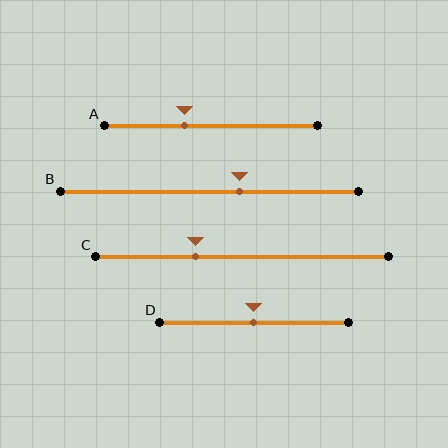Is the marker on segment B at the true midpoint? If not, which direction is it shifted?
No, the marker on segment B is shifted to the right by about 10% of the segment length.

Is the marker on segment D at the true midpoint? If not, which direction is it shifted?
Yes, the marker on segment D is at the true midpoint.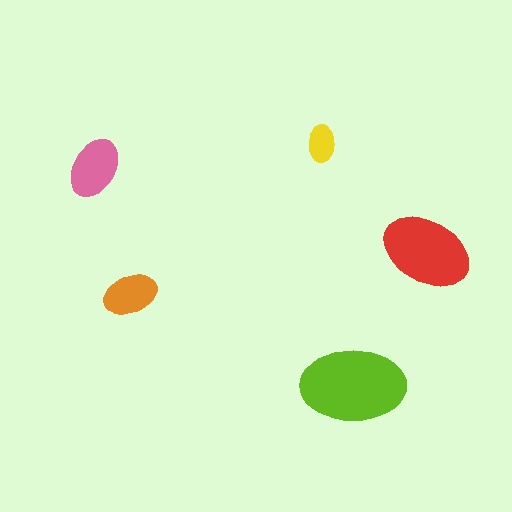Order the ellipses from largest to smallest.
the lime one, the red one, the pink one, the orange one, the yellow one.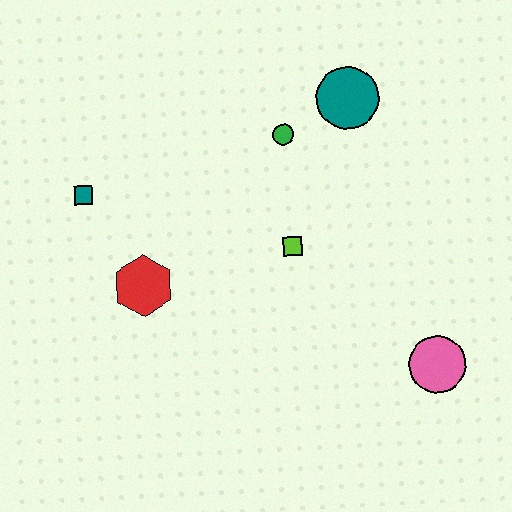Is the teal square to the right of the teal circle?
No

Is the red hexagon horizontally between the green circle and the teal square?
Yes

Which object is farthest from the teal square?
The pink circle is farthest from the teal square.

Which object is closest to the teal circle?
The green circle is closest to the teal circle.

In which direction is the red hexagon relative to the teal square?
The red hexagon is below the teal square.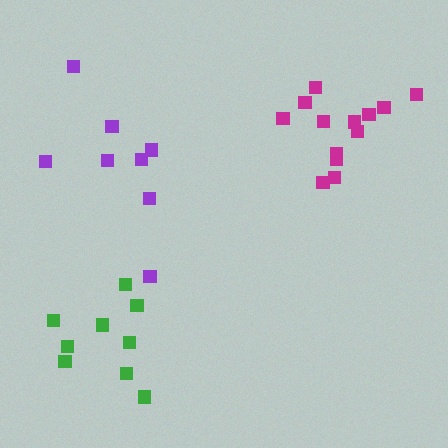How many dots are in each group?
Group 1: 13 dots, Group 2: 8 dots, Group 3: 9 dots (30 total).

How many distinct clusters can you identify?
There are 3 distinct clusters.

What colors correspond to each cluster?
The clusters are colored: magenta, purple, green.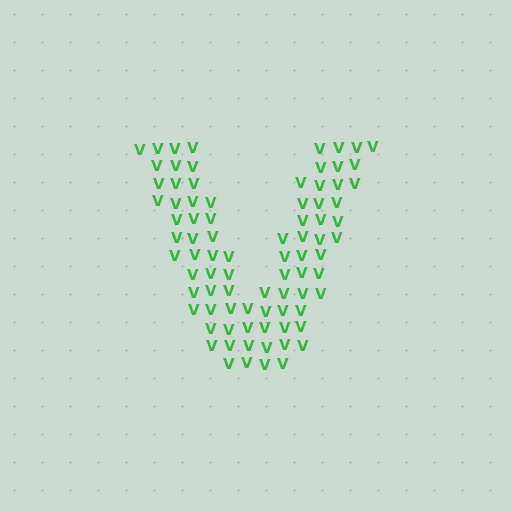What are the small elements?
The small elements are letter V's.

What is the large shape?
The large shape is the letter V.